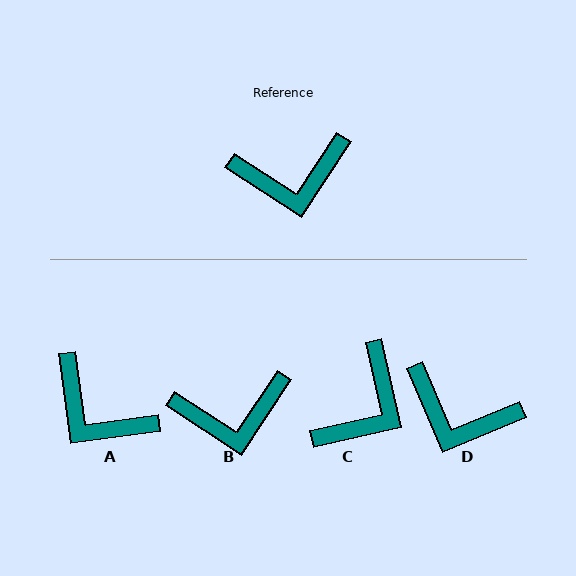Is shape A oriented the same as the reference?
No, it is off by about 49 degrees.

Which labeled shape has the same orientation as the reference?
B.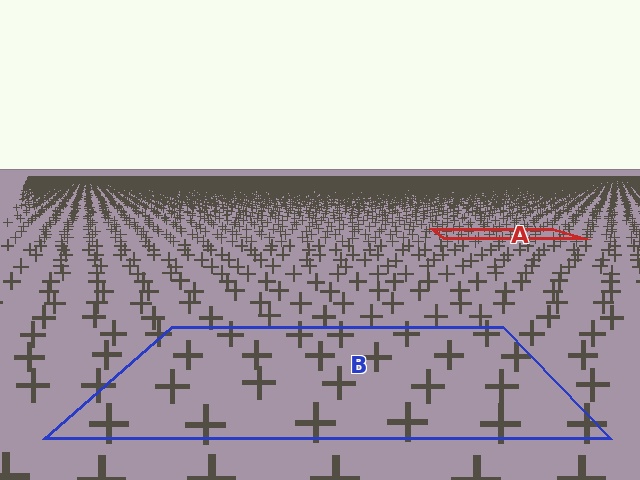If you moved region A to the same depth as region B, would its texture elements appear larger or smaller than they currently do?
They would appear larger. At a closer depth, the same texture elements are projected at a bigger on-screen size.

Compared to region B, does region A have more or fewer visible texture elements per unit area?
Region A has more texture elements per unit area — they are packed more densely because it is farther away.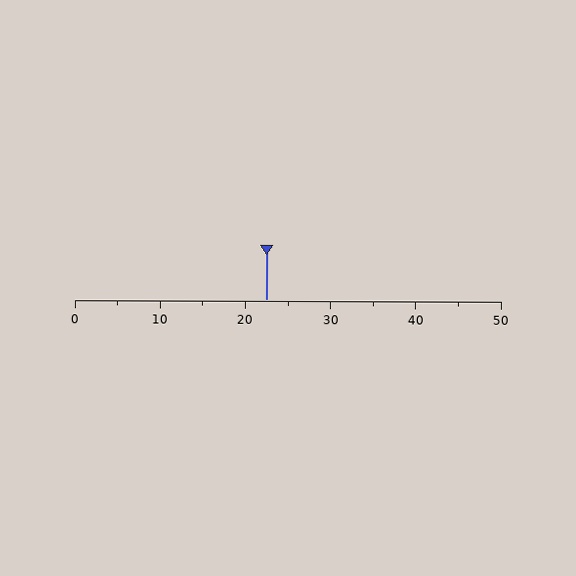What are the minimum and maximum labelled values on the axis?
The axis runs from 0 to 50.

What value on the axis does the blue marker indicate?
The marker indicates approximately 22.5.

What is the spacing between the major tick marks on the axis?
The major ticks are spaced 10 apart.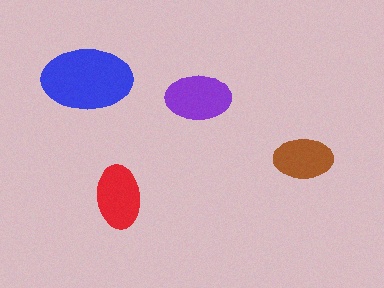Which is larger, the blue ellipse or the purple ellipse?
The blue one.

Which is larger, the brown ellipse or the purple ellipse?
The purple one.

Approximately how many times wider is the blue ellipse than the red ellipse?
About 1.5 times wider.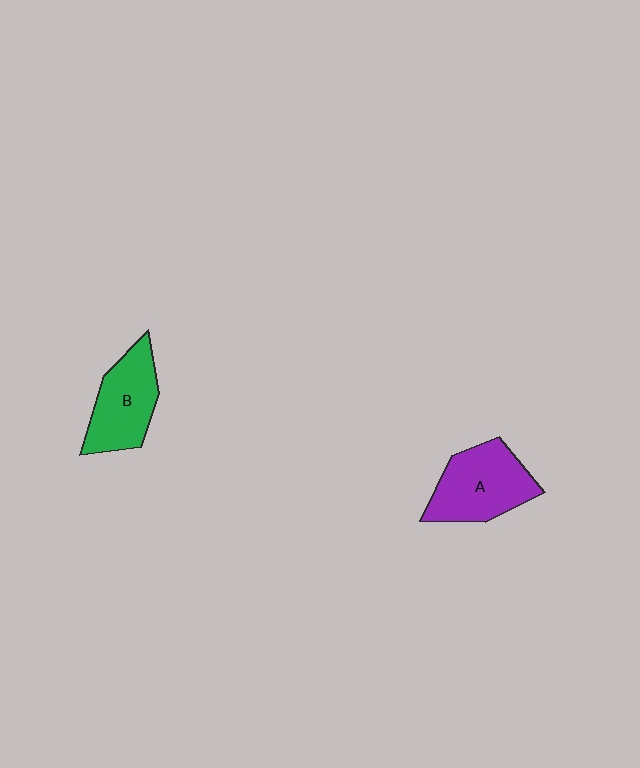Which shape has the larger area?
Shape A (purple).